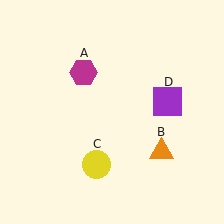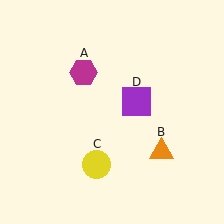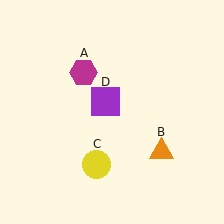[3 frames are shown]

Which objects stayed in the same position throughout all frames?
Magenta hexagon (object A) and orange triangle (object B) and yellow circle (object C) remained stationary.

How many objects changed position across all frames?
1 object changed position: purple square (object D).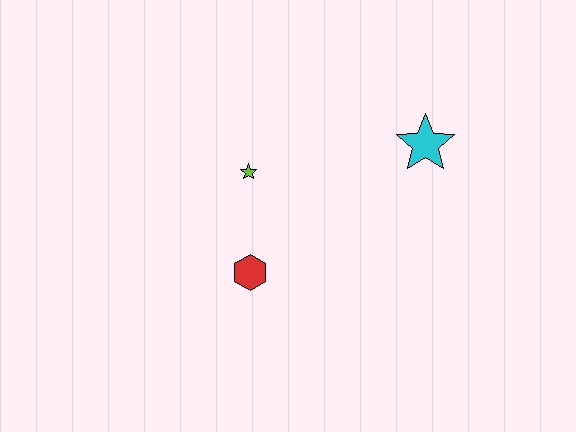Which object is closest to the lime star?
The red hexagon is closest to the lime star.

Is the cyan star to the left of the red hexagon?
No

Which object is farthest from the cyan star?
The red hexagon is farthest from the cyan star.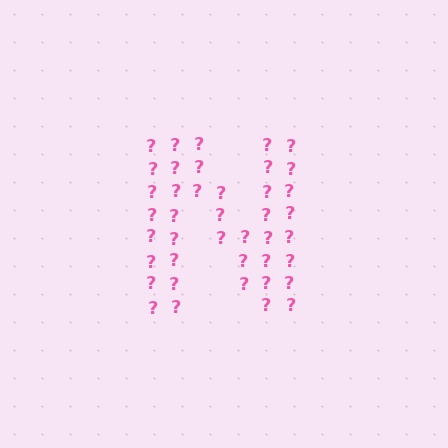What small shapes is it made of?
It is made of small question marks.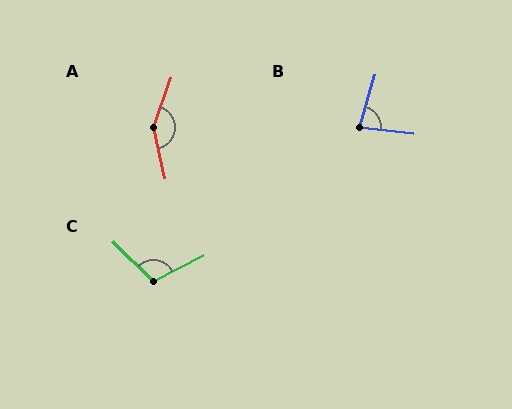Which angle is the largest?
A, at approximately 148 degrees.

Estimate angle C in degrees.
Approximately 108 degrees.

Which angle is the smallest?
B, at approximately 80 degrees.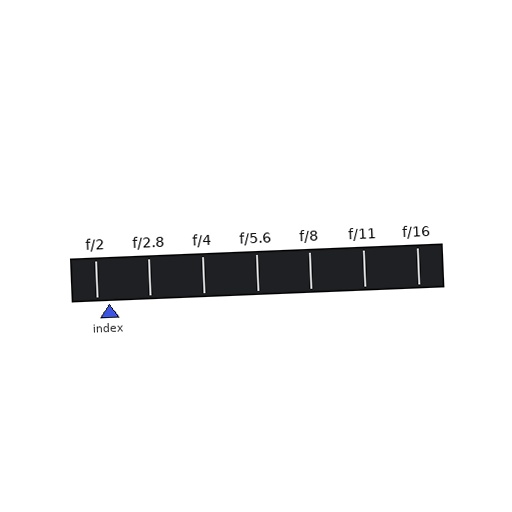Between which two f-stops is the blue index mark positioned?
The index mark is between f/2 and f/2.8.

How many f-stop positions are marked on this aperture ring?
There are 7 f-stop positions marked.